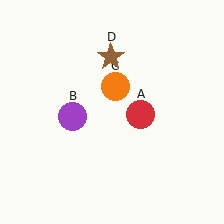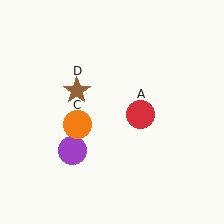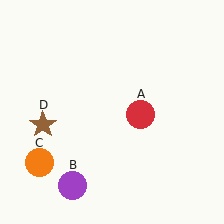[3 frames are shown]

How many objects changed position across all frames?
3 objects changed position: purple circle (object B), orange circle (object C), brown star (object D).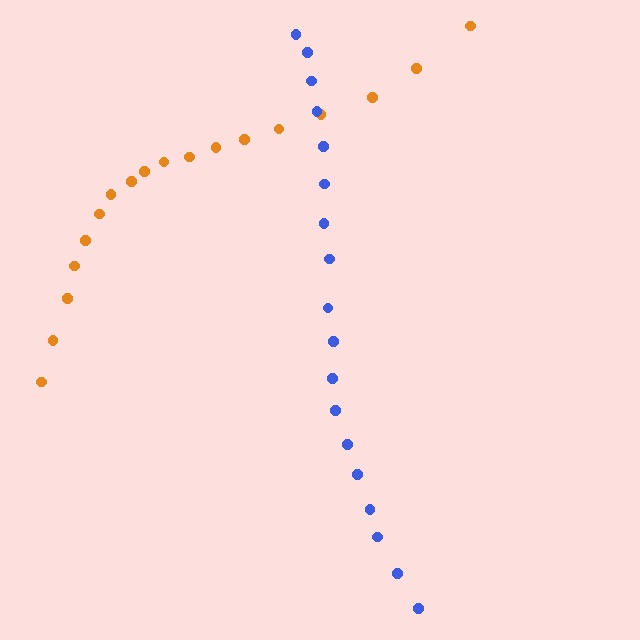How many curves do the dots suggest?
There are 2 distinct paths.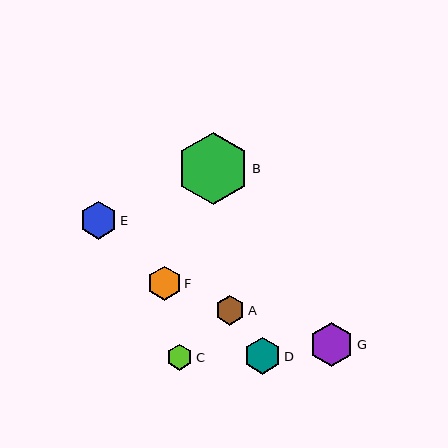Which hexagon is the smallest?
Hexagon C is the smallest with a size of approximately 26 pixels.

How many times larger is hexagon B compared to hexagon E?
Hexagon B is approximately 1.9 times the size of hexagon E.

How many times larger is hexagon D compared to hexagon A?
Hexagon D is approximately 1.2 times the size of hexagon A.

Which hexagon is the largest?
Hexagon B is the largest with a size of approximately 72 pixels.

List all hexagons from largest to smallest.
From largest to smallest: B, G, E, D, F, A, C.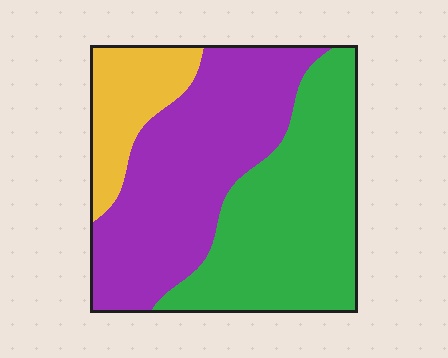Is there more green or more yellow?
Green.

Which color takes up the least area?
Yellow, at roughly 15%.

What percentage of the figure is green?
Green covers about 40% of the figure.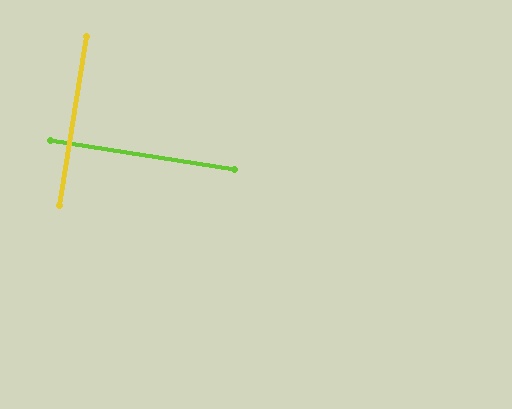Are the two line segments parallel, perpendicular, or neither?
Perpendicular — they meet at approximately 90°.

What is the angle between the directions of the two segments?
Approximately 90 degrees.